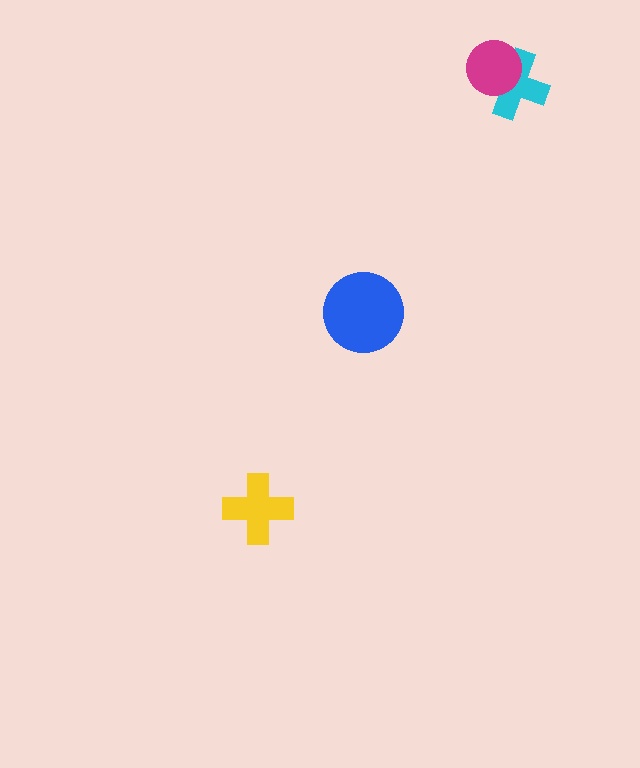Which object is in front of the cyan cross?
The magenta circle is in front of the cyan cross.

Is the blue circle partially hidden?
No, no other shape covers it.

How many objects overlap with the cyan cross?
1 object overlaps with the cyan cross.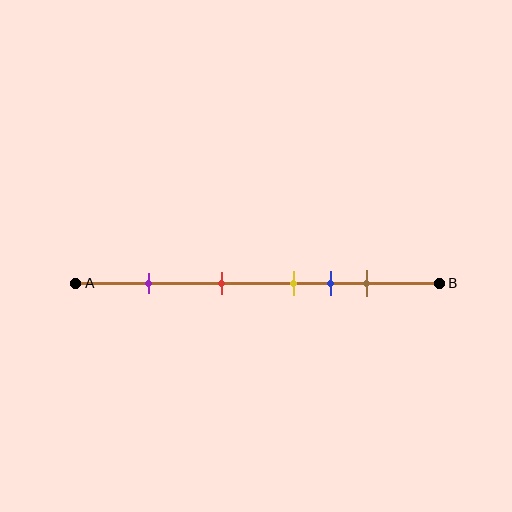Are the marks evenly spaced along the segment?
No, the marks are not evenly spaced.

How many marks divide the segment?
There are 5 marks dividing the segment.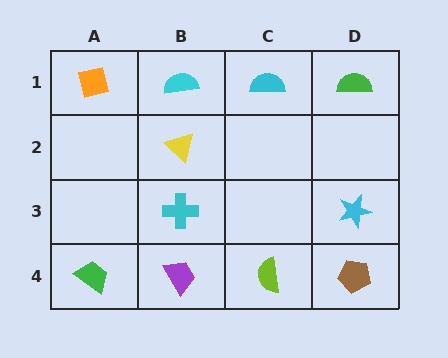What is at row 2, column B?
A yellow triangle.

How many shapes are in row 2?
1 shape.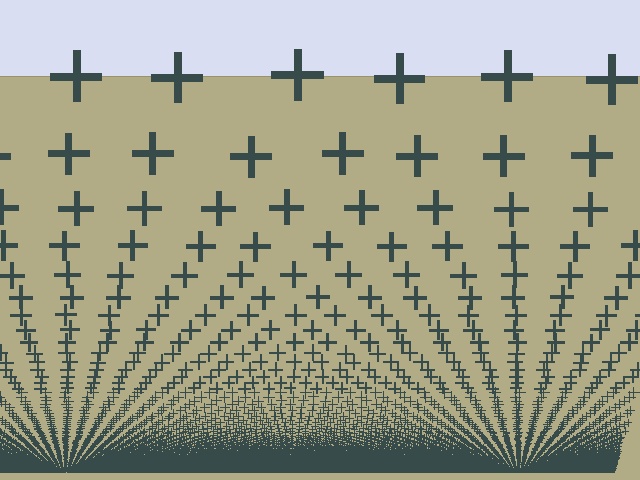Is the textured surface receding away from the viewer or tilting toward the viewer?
The surface appears to tilt toward the viewer. Texture elements get larger and sparser toward the top.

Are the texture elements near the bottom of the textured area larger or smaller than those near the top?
Smaller. The gradient is inverted — elements near the bottom are smaller and denser.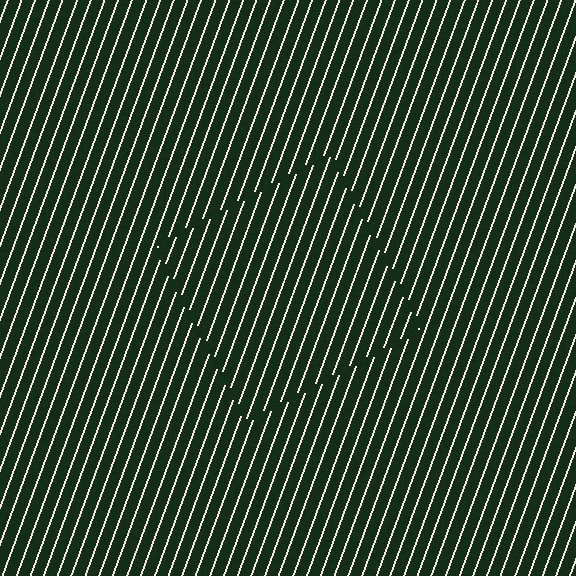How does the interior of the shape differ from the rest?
The interior of the shape contains the same grating, shifted by half a period — the contour is defined by the phase discontinuity where line-ends from the inner and outer gratings abut.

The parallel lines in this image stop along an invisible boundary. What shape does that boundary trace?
An illusory square. The interior of the shape contains the same grating, shifted by half a period — the contour is defined by the phase discontinuity where line-ends from the inner and outer gratings abut.